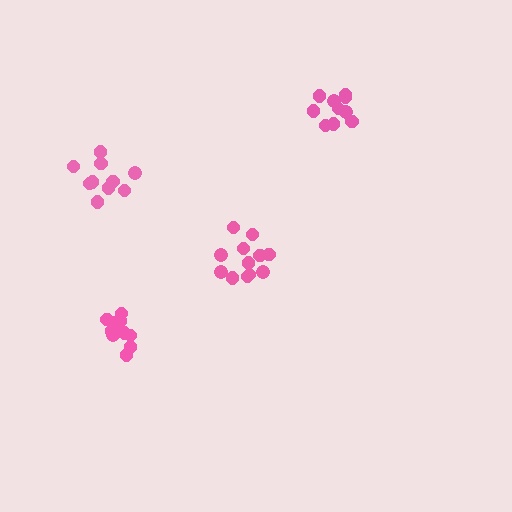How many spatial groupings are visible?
There are 4 spatial groupings.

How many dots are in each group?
Group 1: 10 dots, Group 2: 10 dots, Group 3: 11 dots, Group 4: 12 dots (43 total).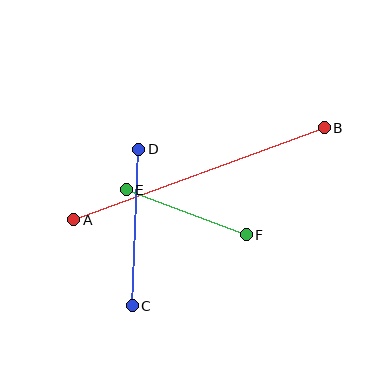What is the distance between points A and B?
The distance is approximately 267 pixels.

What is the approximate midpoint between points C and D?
The midpoint is at approximately (135, 227) pixels.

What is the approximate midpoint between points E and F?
The midpoint is at approximately (186, 212) pixels.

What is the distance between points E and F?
The distance is approximately 128 pixels.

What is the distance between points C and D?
The distance is approximately 157 pixels.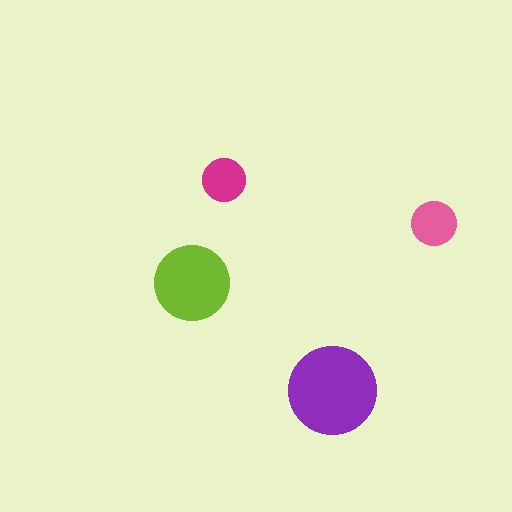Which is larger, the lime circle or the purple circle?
The purple one.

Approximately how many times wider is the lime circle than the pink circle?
About 1.5 times wider.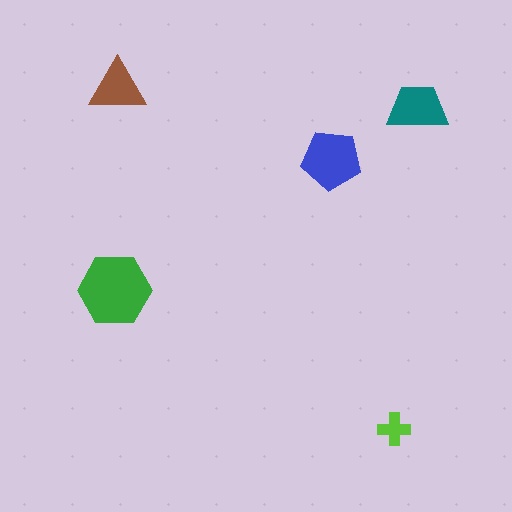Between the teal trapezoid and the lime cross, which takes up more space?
The teal trapezoid.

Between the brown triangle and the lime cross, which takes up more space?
The brown triangle.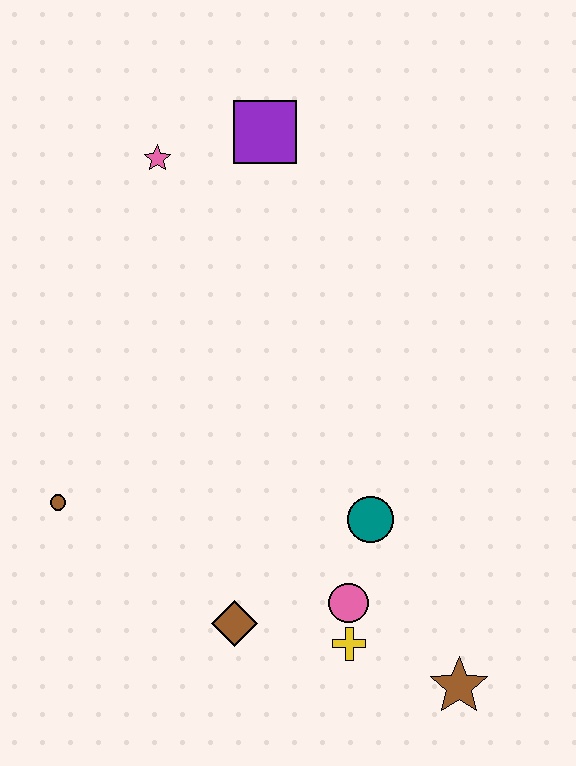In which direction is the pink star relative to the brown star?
The pink star is above the brown star.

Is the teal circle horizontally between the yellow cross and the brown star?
Yes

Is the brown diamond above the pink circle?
No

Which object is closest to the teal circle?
The pink circle is closest to the teal circle.